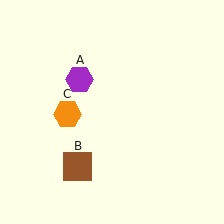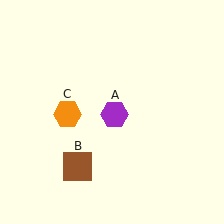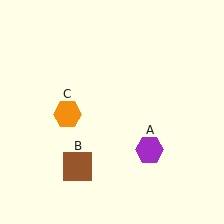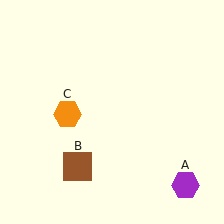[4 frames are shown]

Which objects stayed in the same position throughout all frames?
Brown square (object B) and orange hexagon (object C) remained stationary.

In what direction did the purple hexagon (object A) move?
The purple hexagon (object A) moved down and to the right.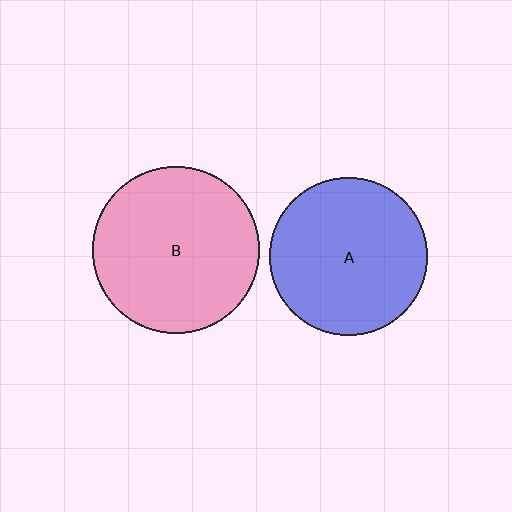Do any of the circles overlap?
No, none of the circles overlap.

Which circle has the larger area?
Circle B (pink).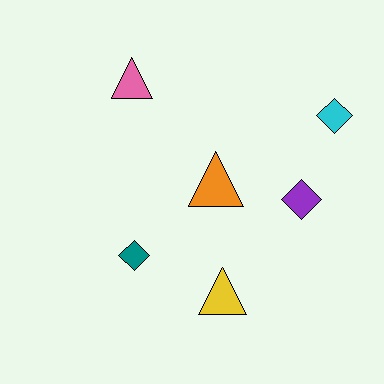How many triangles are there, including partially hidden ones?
There are 3 triangles.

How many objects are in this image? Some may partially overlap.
There are 6 objects.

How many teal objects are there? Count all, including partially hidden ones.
There is 1 teal object.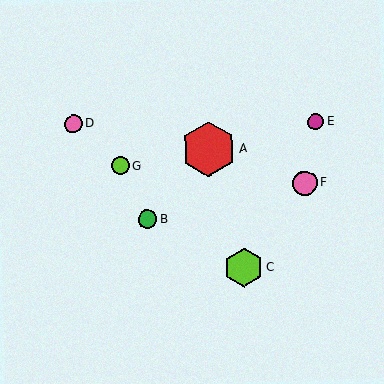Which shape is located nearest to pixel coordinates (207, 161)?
The red hexagon (labeled A) at (209, 149) is nearest to that location.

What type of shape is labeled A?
Shape A is a red hexagon.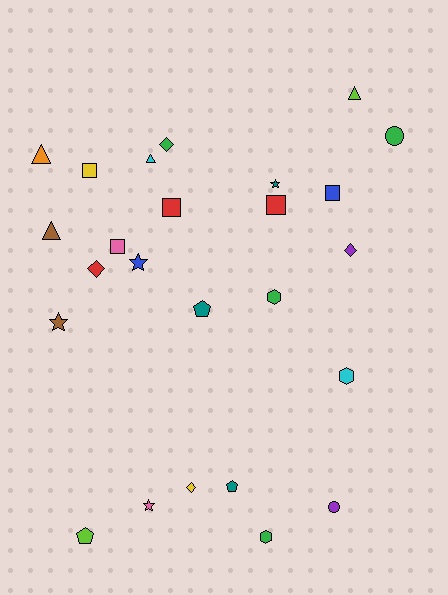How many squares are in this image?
There are 5 squares.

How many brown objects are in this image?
There are 2 brown objects.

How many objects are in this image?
There are 25 objects.